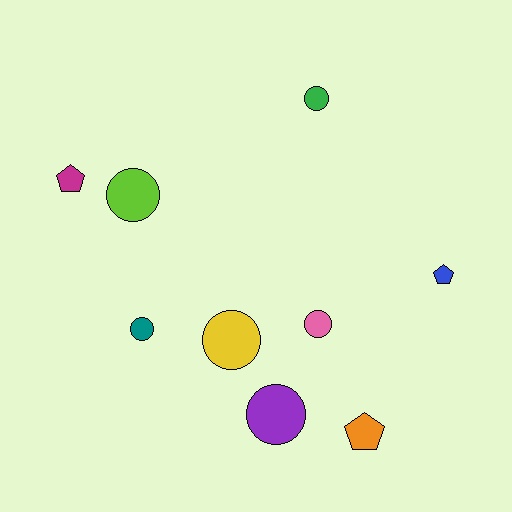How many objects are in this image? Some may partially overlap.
There are 9 objects.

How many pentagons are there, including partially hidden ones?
There are 3 pentagons.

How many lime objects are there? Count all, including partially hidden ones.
There is 1 lime object.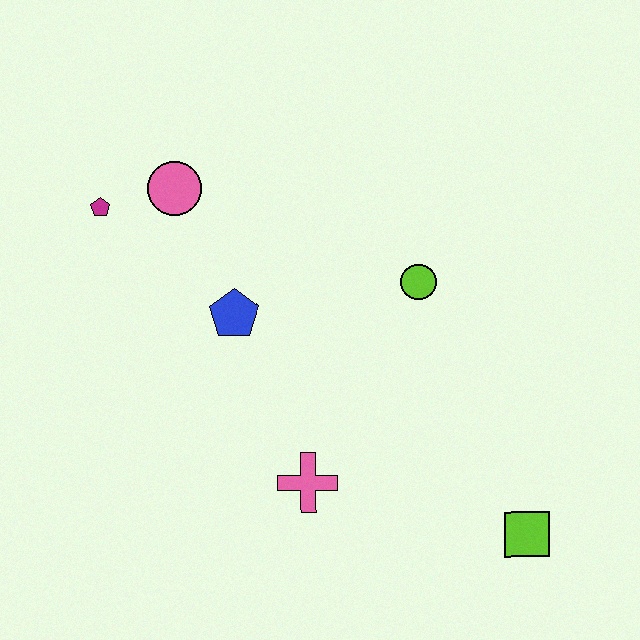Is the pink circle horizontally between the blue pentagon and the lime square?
No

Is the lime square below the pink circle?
Yes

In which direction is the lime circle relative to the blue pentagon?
The lime circle is to the right of the blue pentagon.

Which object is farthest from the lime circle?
The magenta pentagon is farthest from the lime circle.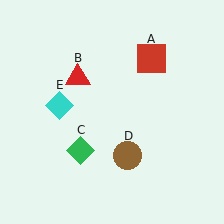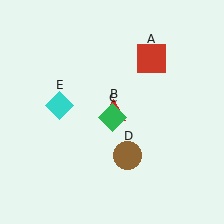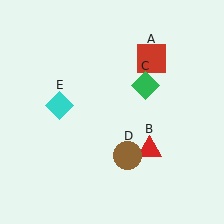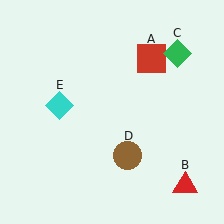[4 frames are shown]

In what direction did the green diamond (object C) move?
The green diamond (object C) moved up and to the right.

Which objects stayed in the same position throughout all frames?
Red square (object A) and brown circle (object D) and cyan diamond (object E) remained stationary.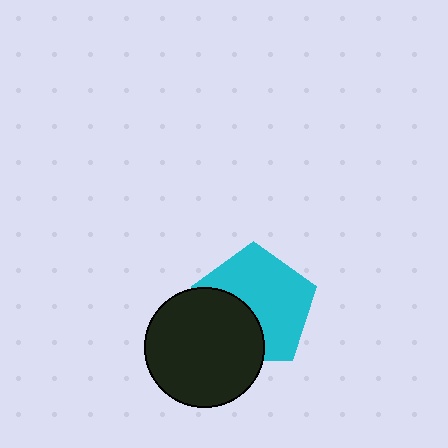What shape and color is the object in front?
The object in front is a black circle.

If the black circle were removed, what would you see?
You would see the complete cyan pentagon.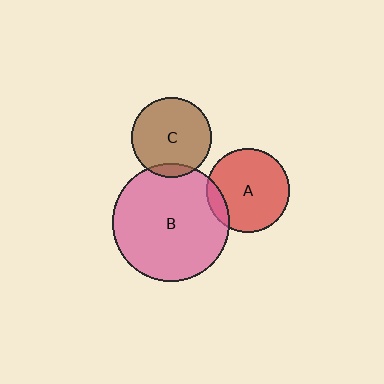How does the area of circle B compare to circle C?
Approximately 2.1 times.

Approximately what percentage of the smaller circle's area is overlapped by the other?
Approximately 10%.